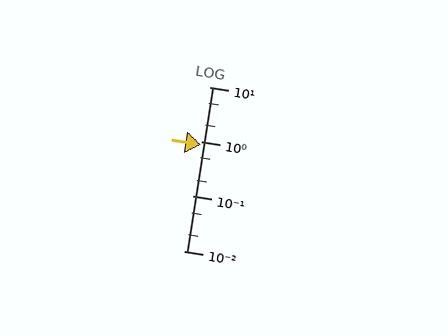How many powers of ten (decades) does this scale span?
The scale spans 3 decades, from 0.01 to 10.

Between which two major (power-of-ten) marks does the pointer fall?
The pointer is between 0.1 and 1.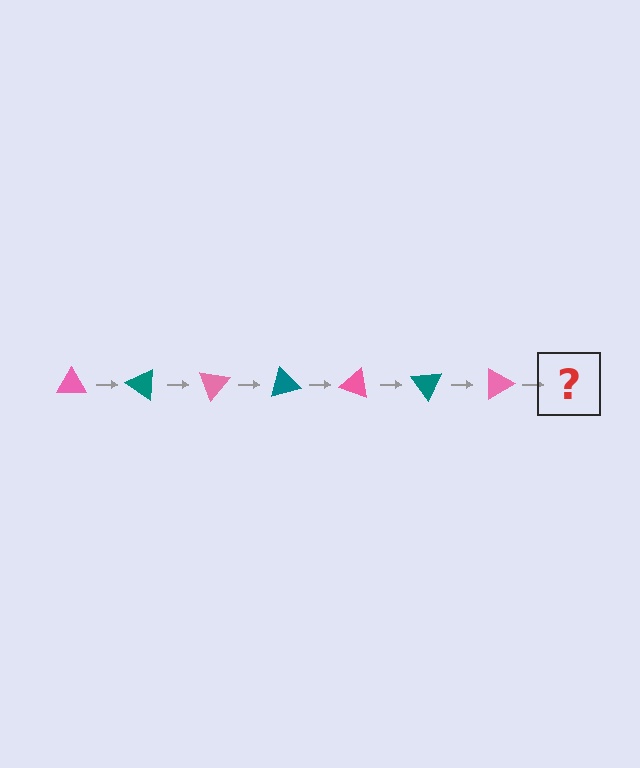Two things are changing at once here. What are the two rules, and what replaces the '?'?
The two rules are that it rotates 35 degrees each step and the color cycles through pink and teal. The '?' should be a teal triangle, rotated 245 degrees from the start.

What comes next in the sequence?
The next element should be a teal triangle, rotated 245 degrees from the start.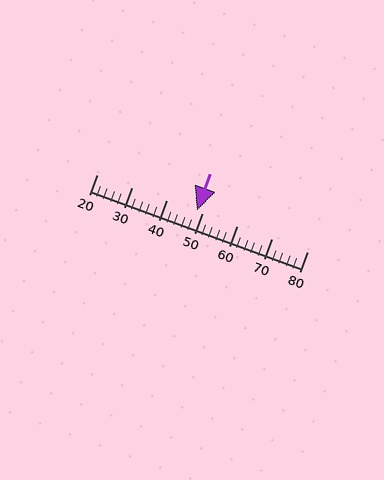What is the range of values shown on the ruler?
The ruler shows values from 20 to 80.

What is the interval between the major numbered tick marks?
The major tick marks are spaced 10 units apart.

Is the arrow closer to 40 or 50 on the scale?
The arrow is closer to 50.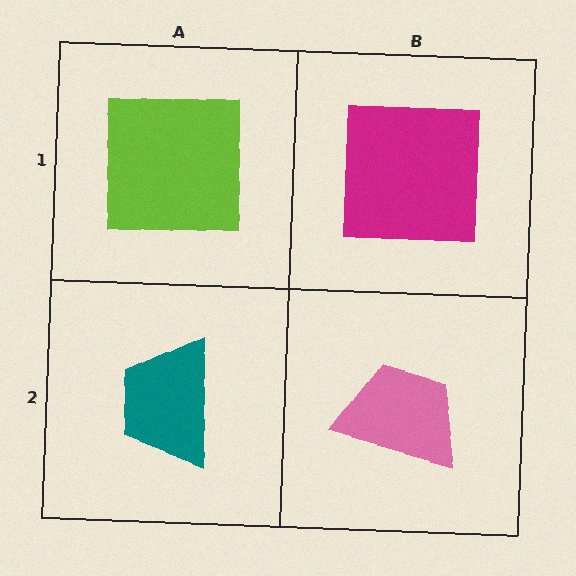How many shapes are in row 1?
2 shapes.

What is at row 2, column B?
A pink trapezoid.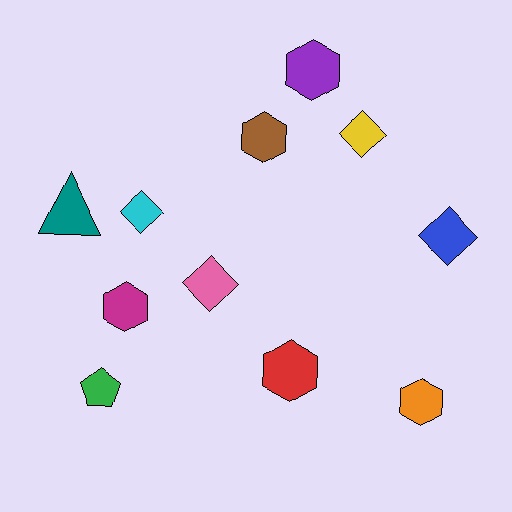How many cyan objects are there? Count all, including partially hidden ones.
There is 1 cyan object.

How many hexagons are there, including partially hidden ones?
There are 5 hexagons.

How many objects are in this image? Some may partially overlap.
There are 11 objects.